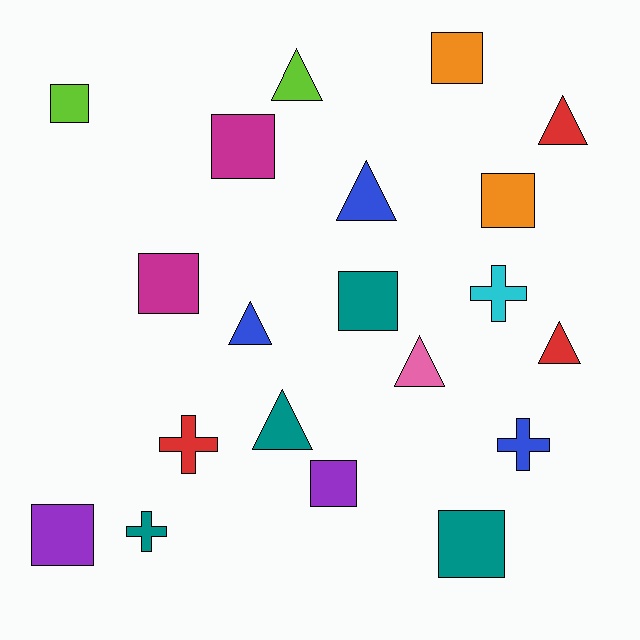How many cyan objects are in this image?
There is 1 cyan object.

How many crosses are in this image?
There are 4 crosses.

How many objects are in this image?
There are 20 objects.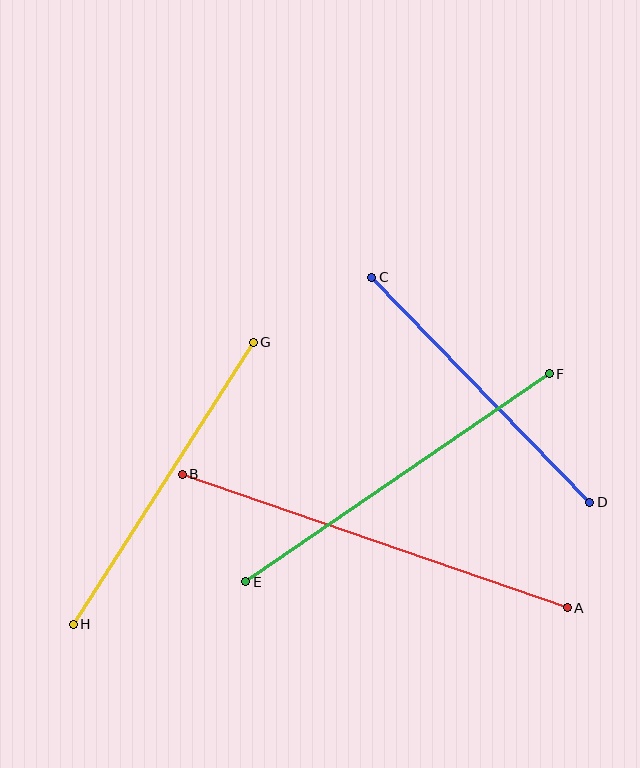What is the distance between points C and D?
The distance is approximately 313 pixels.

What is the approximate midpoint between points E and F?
The midpoint is at approximately (398, 478) pixels.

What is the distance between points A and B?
The distance is approximately 408 pixels.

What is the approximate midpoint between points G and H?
The midpoint is at approximately (163, 483) pixels.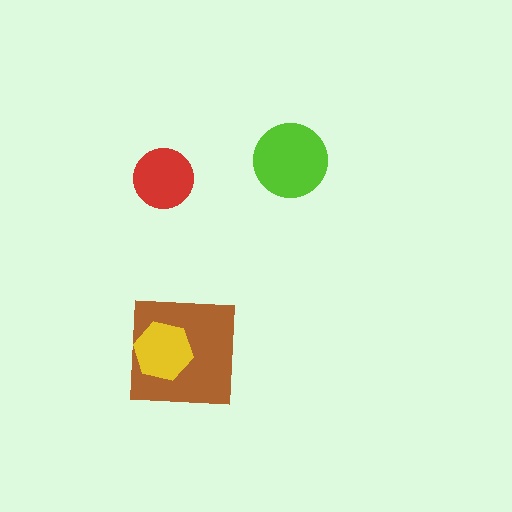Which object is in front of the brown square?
The yellow hexagon is in front of the brown square.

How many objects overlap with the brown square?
1 object overlaps with the brown square.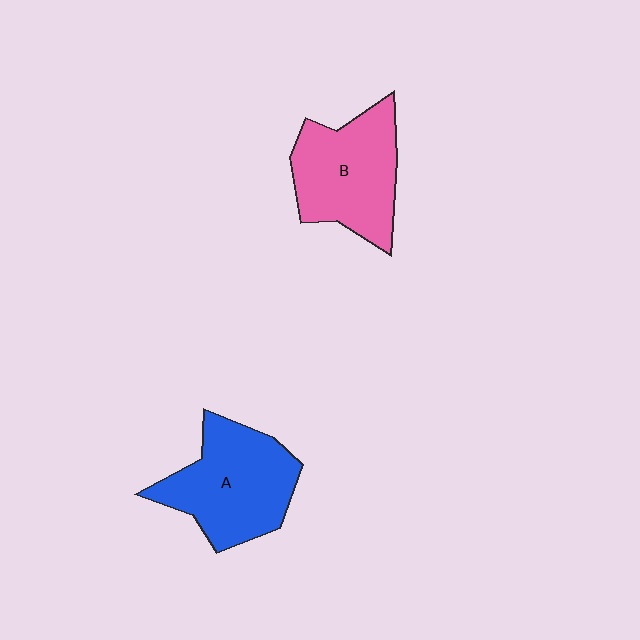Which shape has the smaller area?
Shape B (pink).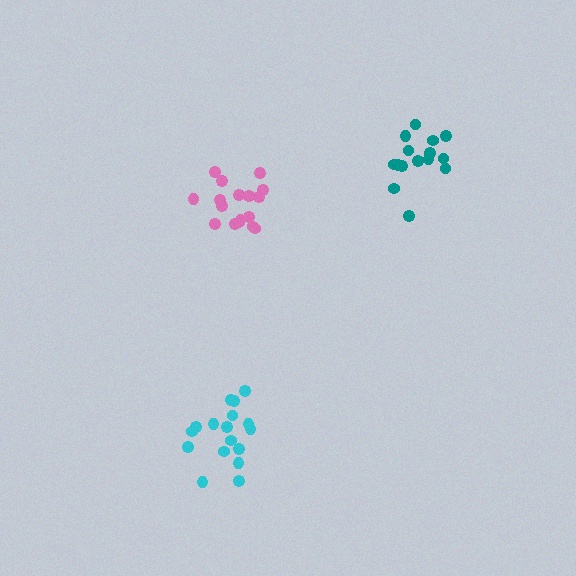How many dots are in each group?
Group 1: 17 dots, Group 2: 17 dots, Group 3: 15 dots (49 total).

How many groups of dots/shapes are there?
There are 3 groups.